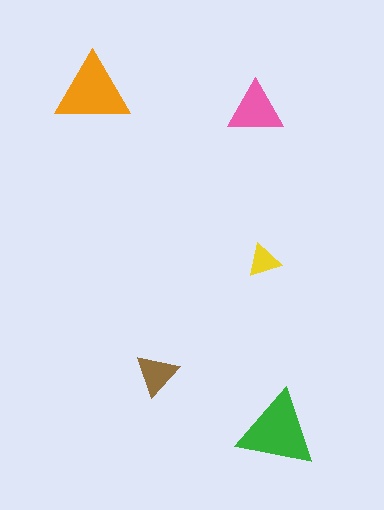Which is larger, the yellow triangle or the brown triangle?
The brown one.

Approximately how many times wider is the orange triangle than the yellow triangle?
About 2 times wider.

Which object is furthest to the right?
The green triangle is rightmost.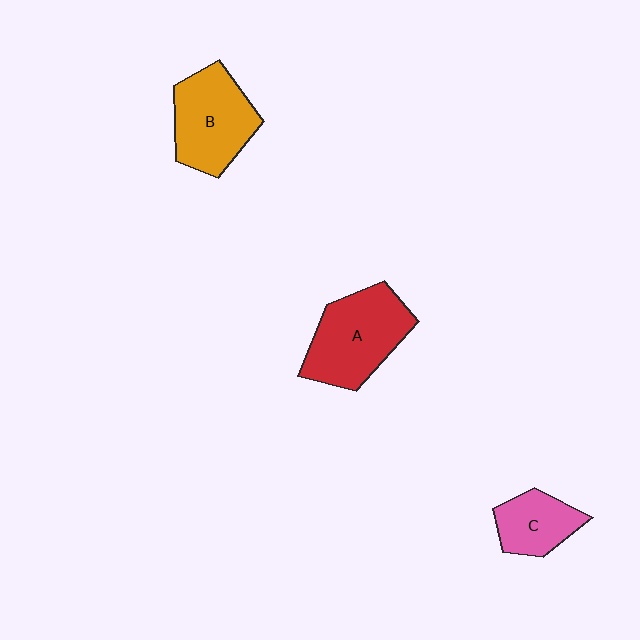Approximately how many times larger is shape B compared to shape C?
Approximately 1.6 times.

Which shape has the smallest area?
Shape C (pink).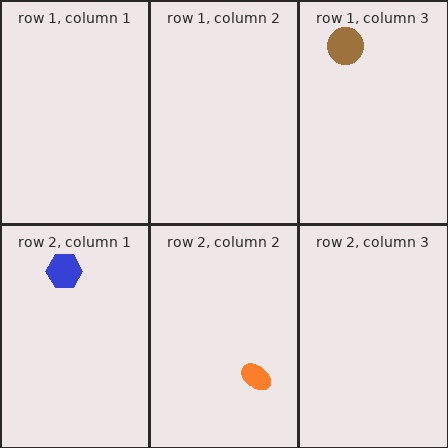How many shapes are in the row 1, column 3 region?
1.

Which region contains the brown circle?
The row 1, column 3 region.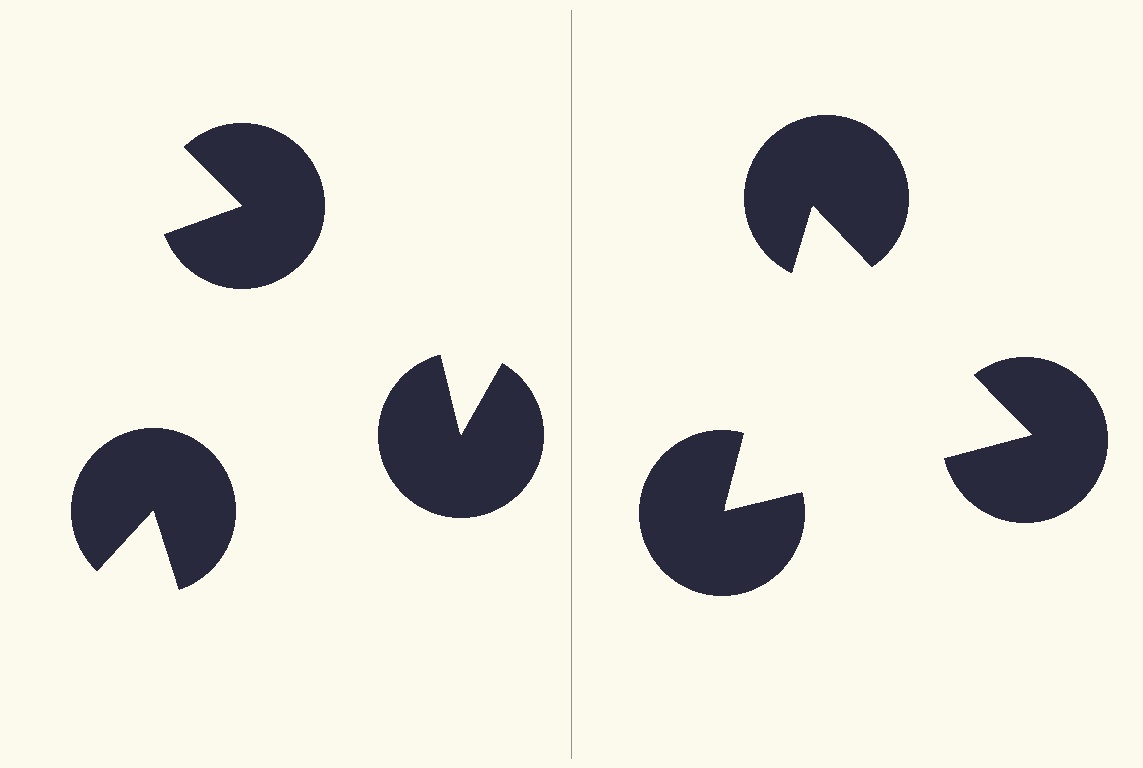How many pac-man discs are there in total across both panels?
6 — 3 on each side.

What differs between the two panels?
The pac-man discs are positioned identically on both sides; only the wedge orientations differ. On the right they align to a triangle; on the left they are misaligned.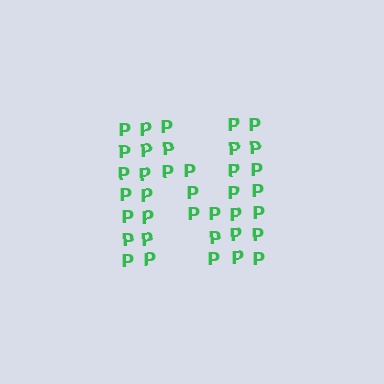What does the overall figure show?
The overall figure shows the letter N.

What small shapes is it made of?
It is made of small letter P's.